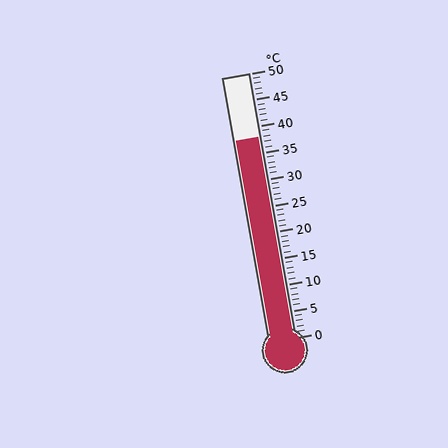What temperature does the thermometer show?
The thermometer shows approximately 38°C.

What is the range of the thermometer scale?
The thermometer scale ranges from 0°C to 50°C.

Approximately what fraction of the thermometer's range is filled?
The thermometer is filled to approximately 75% of its range.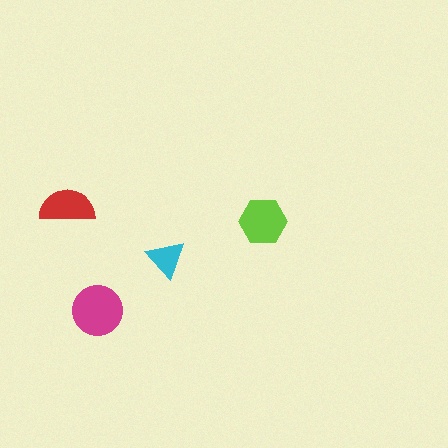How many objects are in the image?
There are 4 objects in the image.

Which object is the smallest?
The cyan triangle.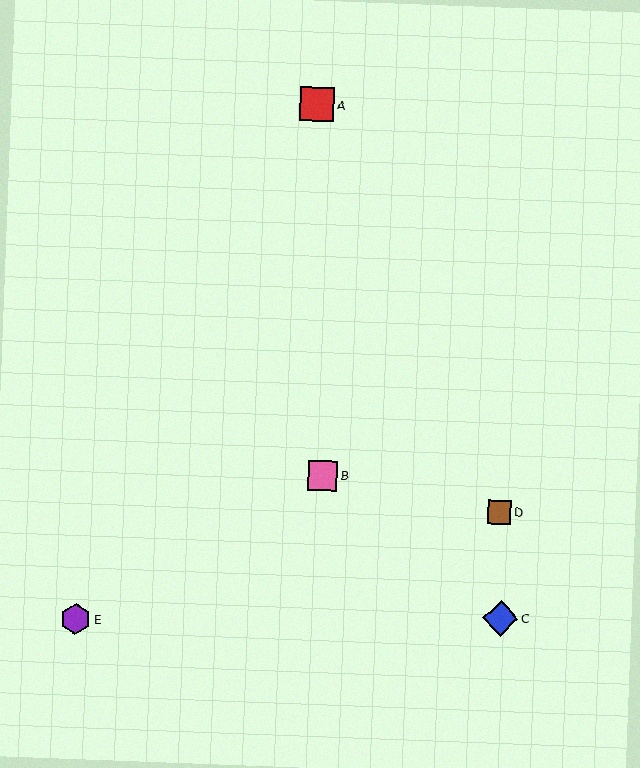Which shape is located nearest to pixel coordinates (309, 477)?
The pink square (labeled B) at (323, 476) is nearest to that location.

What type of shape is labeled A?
Shape A is a red square.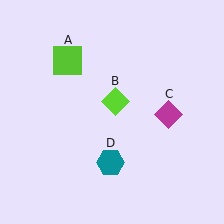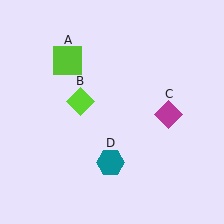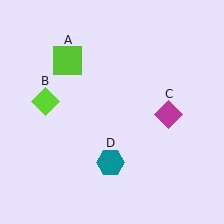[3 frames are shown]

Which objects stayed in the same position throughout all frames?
Lime square (object A) and magenta diamond (object C) and teal hexagon (object D) remained stationary.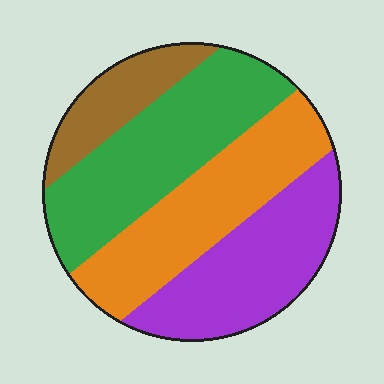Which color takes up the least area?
Brown, at roughly 15%.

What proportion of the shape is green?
Green takes up about one third (1/3) of the shape.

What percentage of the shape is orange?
Orange covers 29% of the shape.